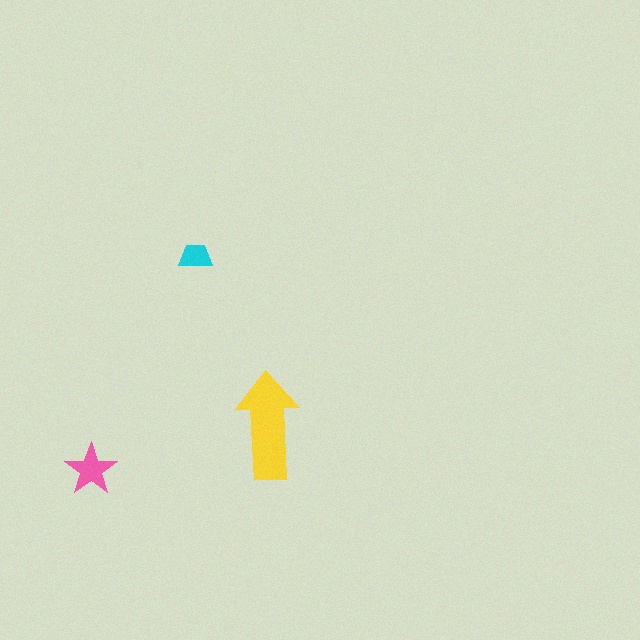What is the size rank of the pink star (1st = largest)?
2nd.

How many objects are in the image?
There are 3 objects in the image.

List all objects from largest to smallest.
The yellow arrow, the pink star, the cyan trapezoid.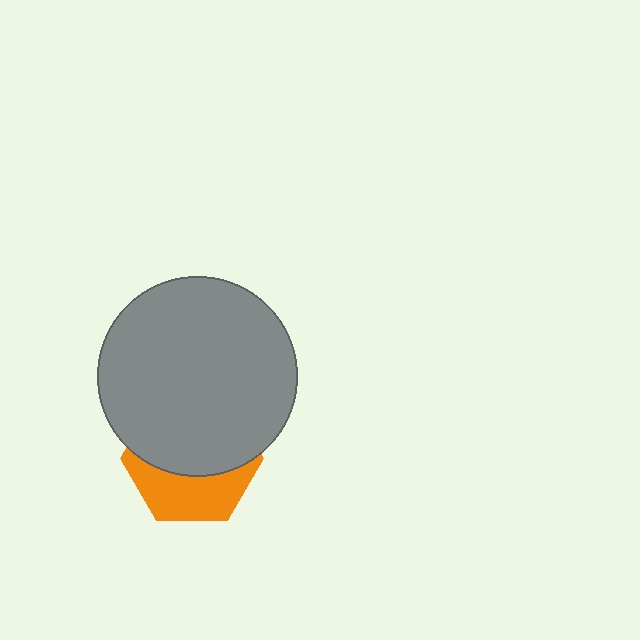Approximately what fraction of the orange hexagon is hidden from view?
Roughly 60% of the orange hexagon is hidden behind the gray circle.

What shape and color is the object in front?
The object in front is a gray circle.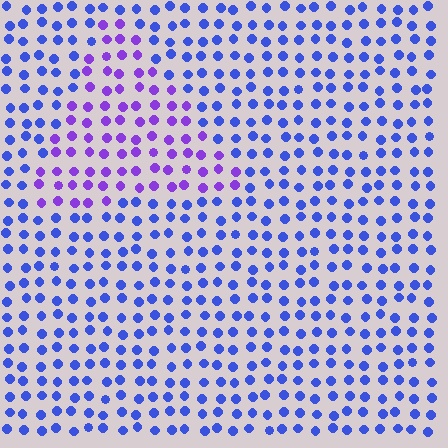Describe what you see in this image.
The image is filled with small blue elements in a uniform arrangement. A triangle-shaped region is visible where the elements are tinted to a slightly different hue, forming a subtle color boundary.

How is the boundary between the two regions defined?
The boundary is defined purely by a slight shift in hue (about 39 degrees). Spacing, size, and orientation are identical on both sides.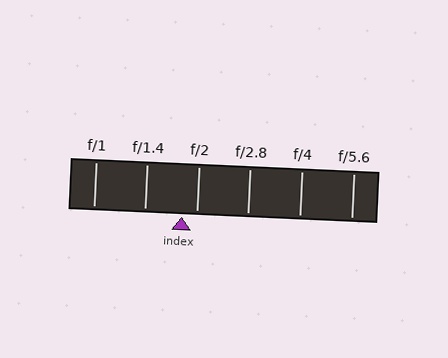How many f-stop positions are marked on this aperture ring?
There are 6 f-stop positions marked.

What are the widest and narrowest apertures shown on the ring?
The widest aperture shown is f/1 and the narrowest is f/5.6.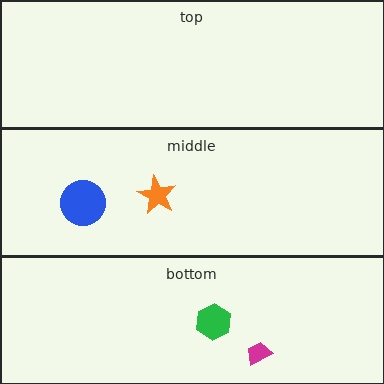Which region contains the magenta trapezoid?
The bottom region.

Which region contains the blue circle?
The middle region.